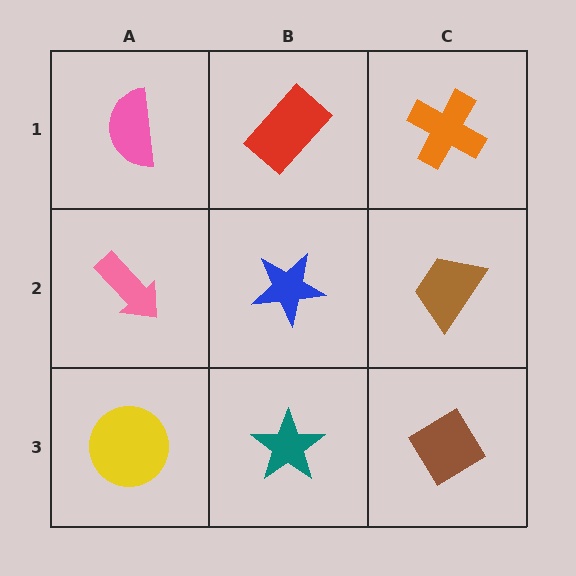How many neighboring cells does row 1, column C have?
2.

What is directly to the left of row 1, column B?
A pink semicircle.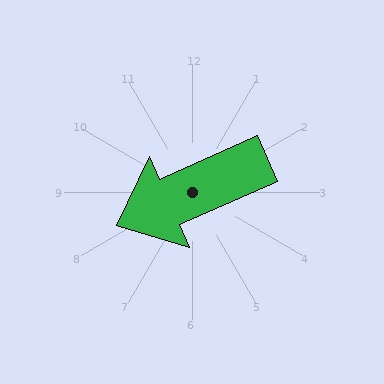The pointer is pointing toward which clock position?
Roughly 8 o'clock.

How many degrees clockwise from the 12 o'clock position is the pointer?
Approximately 246 degrees.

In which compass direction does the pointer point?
Southwest.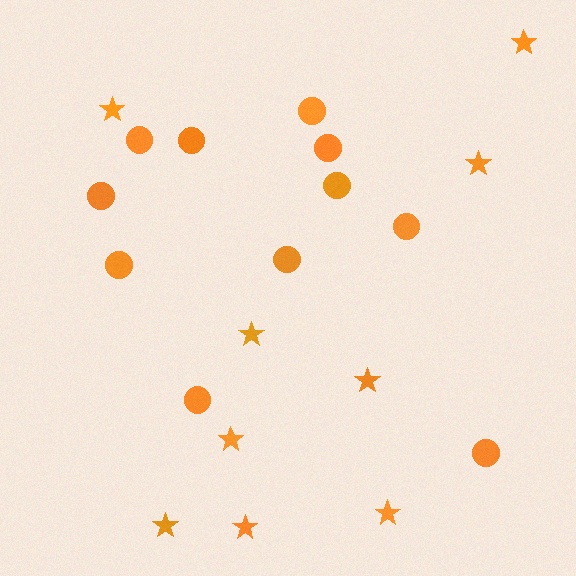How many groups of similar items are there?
There are 2 groups: one group of stars (9) and one group of circles (11).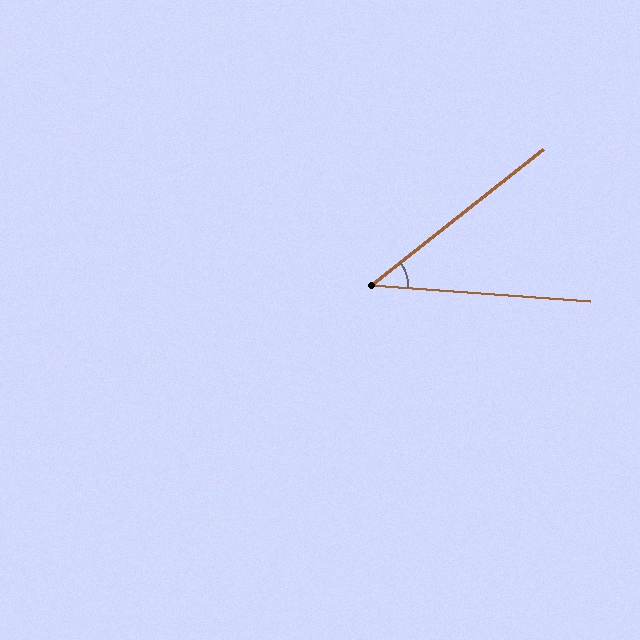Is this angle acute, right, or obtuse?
It is acute.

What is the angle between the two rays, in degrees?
Approximately 43 degrees.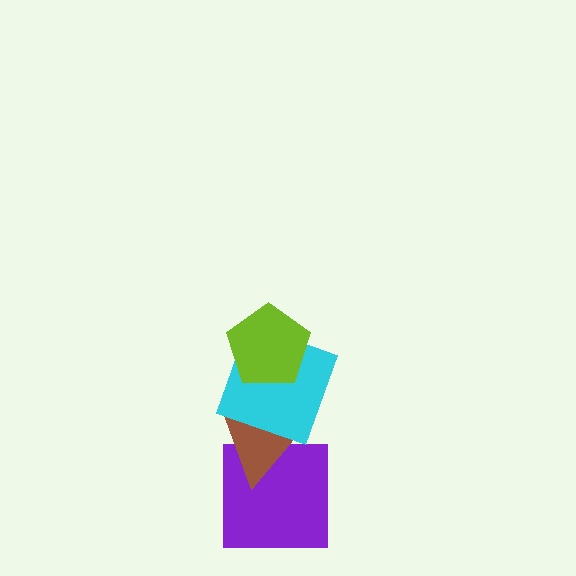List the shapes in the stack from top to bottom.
From top to bottom: the lime pentagon, the cyan square, the brown triangle, the purple square.